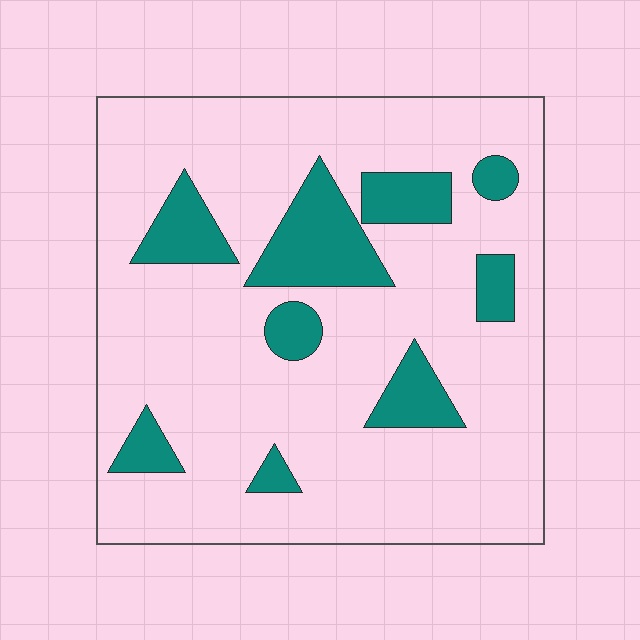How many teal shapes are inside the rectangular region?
9.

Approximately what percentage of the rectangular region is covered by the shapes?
Approximately 20%.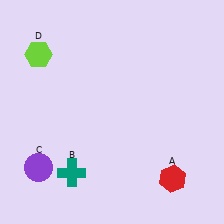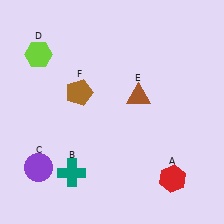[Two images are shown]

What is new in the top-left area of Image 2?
A brown pentagon (F) was added in the top-left area of Image 2.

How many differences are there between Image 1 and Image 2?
There are 2 differences between the two images.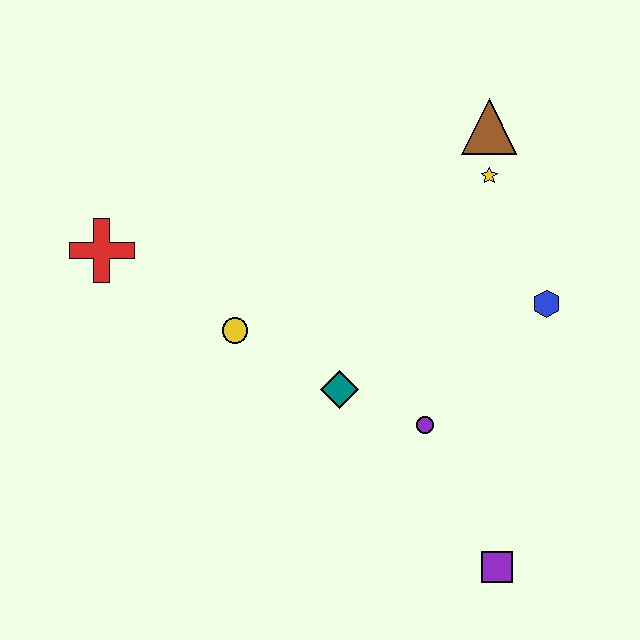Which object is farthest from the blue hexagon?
The red cross is farthest from the blue hexagon.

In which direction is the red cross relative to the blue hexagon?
The red cross is to the left of the blue hexagon.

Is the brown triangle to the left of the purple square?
Yes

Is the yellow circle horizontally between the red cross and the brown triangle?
Yes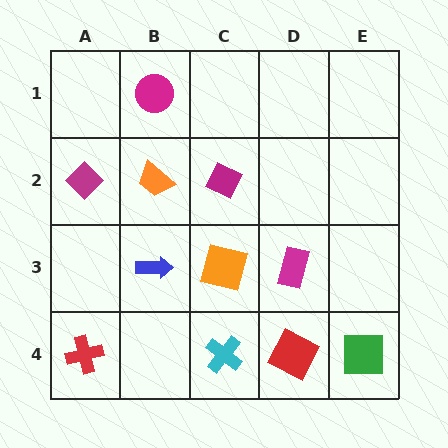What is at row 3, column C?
An orange square.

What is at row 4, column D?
A red square.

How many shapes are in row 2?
3 shapes.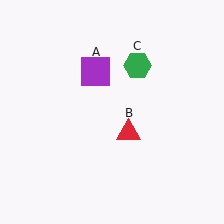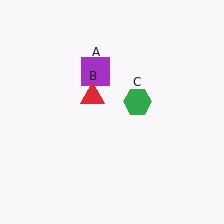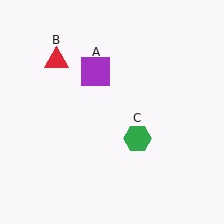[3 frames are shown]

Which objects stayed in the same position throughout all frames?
Purple square (object A) remained stationary.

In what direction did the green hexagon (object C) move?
The green hexagon (object C) moved down.